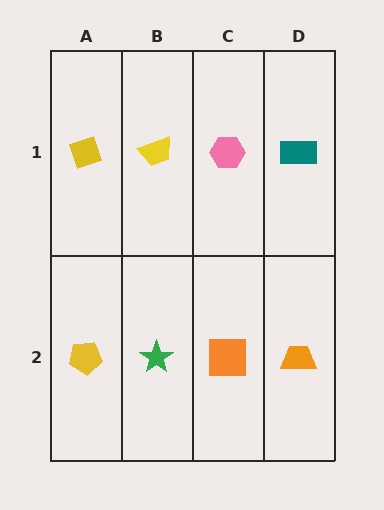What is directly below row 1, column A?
A yellow pentagon.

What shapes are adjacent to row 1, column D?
An orange trapezoid (row 2, column D), a pink hexagon (row 1, column C).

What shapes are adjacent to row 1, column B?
A green star (row 2, column B), a yellow diamond (row 1, column A), a pink hexagon (row 1, column C).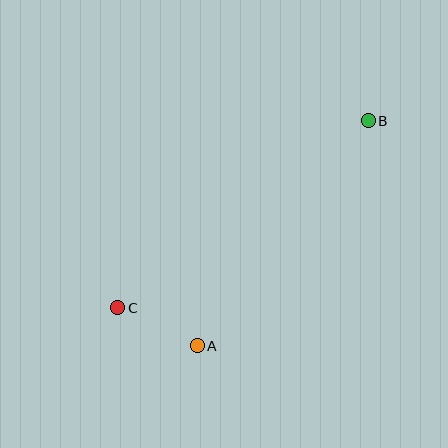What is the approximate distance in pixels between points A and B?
The distance between A and B is approximately 282 pixels.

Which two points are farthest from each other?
Points B and C are farthest from each other.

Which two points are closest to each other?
Points A and C are closest to each other.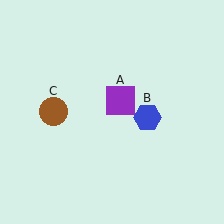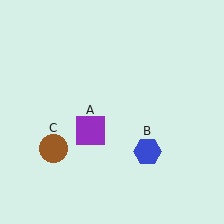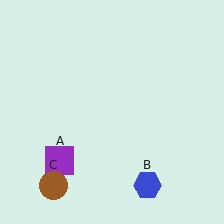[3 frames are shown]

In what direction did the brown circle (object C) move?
The brown circle (object C) moved down.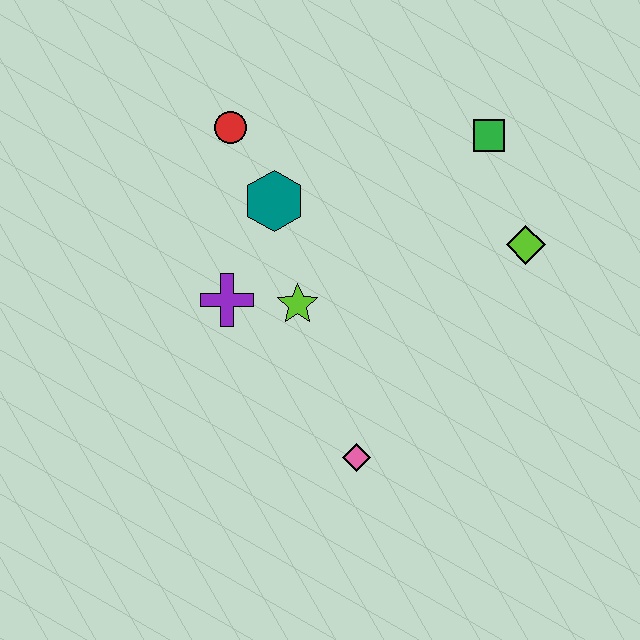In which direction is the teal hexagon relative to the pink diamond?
The teal hexagon is above the pink diamond.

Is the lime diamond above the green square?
No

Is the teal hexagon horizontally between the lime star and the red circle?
Yes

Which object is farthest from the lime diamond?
The red circle is farthest from the lime diamond.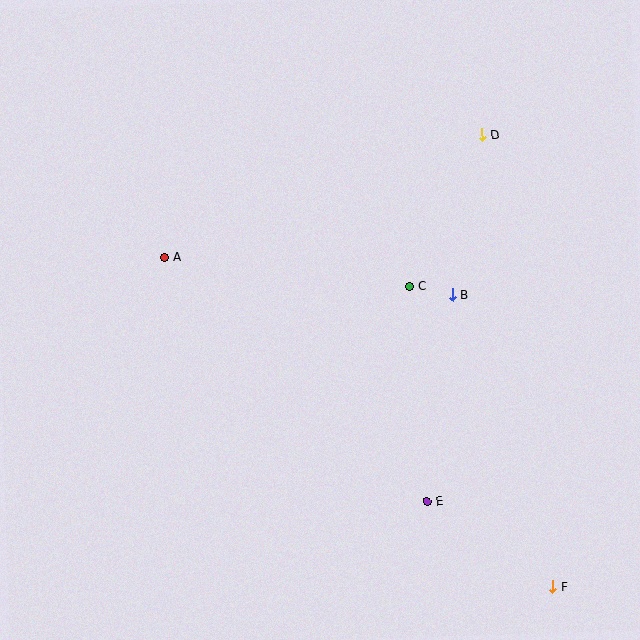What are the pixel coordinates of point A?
Point A is at (165, 258).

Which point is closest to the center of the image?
Point C at (410, 287) is closest to the center.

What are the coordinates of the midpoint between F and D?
The midpoint between F and D is at (518, 361).